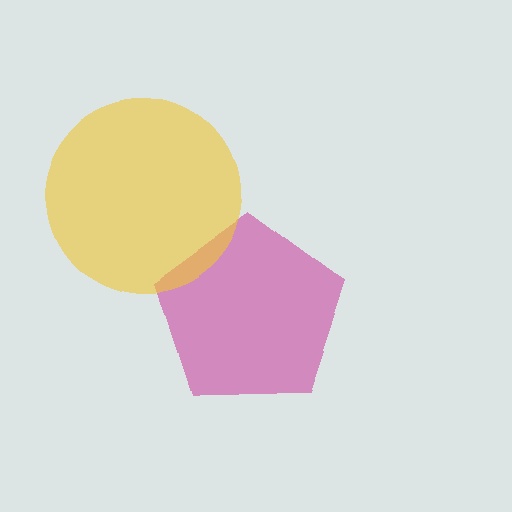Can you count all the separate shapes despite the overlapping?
Yes, there are 2 separate shapes.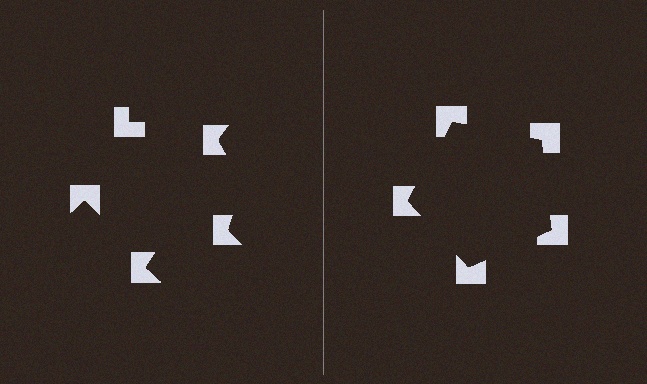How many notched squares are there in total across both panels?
10 — 5 on each side.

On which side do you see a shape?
An illusory pentagon appears on the right side. On the left side the wedge cuts are rotated, so no coherent shape forms.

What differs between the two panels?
The notched squares are positioned identically on both sides; only the wedge orientations differ. On the right they align to a pentagon; on the left they are misaligned.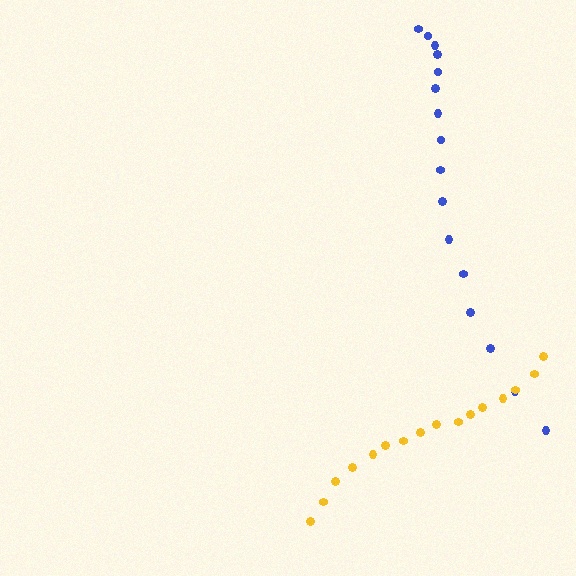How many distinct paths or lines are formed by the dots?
There are 2 distinct paths.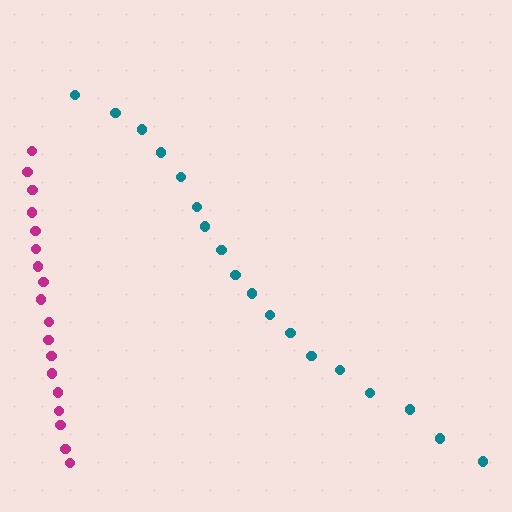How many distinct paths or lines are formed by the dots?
There are 2 distinct paths.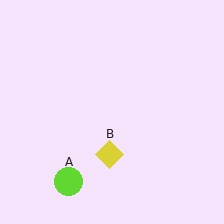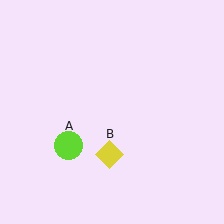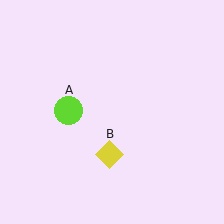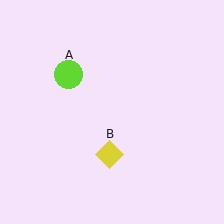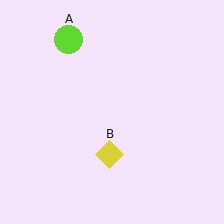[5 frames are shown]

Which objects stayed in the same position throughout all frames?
Yellow diamond (object B) remained stationary.